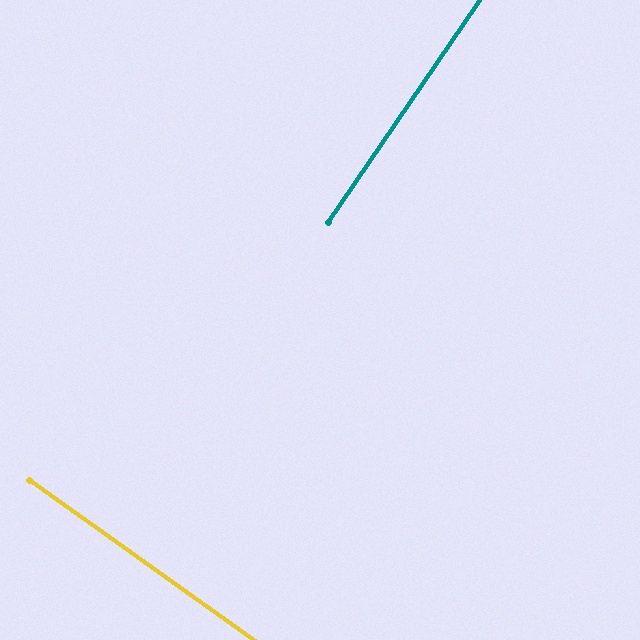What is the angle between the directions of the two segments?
Approximately 89 degrees.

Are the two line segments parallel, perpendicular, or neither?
Perpendicular — they meet at approximately 89°.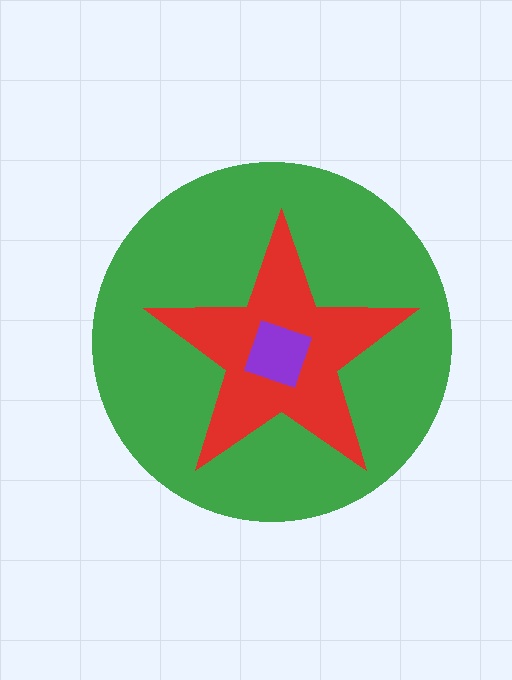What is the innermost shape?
The purple square.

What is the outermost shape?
The green circle.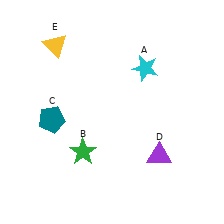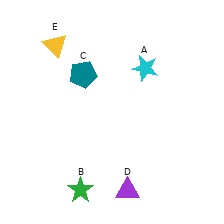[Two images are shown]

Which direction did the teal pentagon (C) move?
The teal pentagon (C) moved up.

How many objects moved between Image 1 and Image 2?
3 objects moved between the two images.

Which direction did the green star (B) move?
The green star (B) moved down.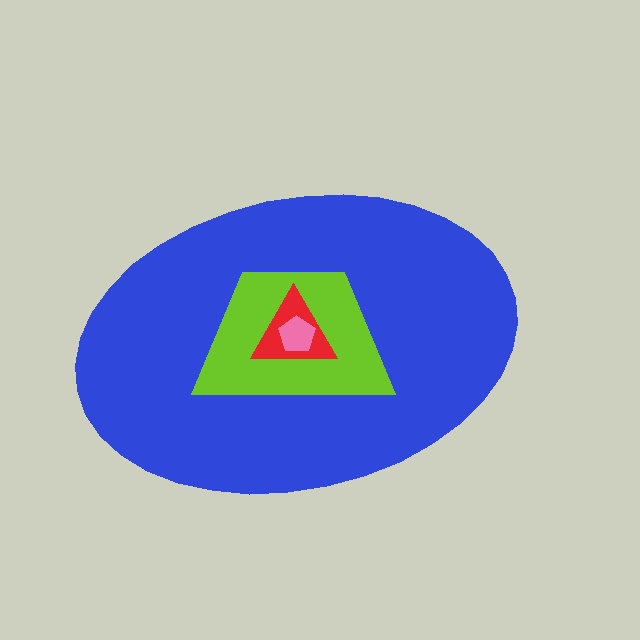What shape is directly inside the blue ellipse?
The lime trapezoid.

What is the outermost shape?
The blue ellipse.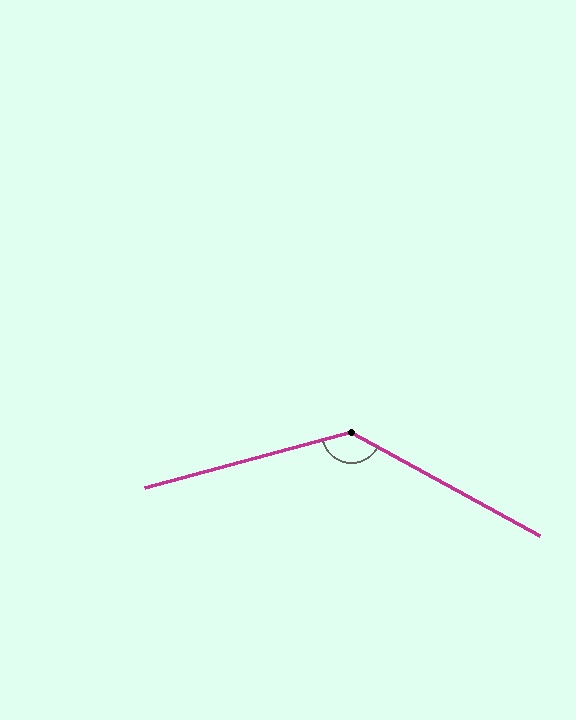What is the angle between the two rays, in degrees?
Approximately 136 degrees.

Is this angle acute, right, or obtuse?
It is obtuse.